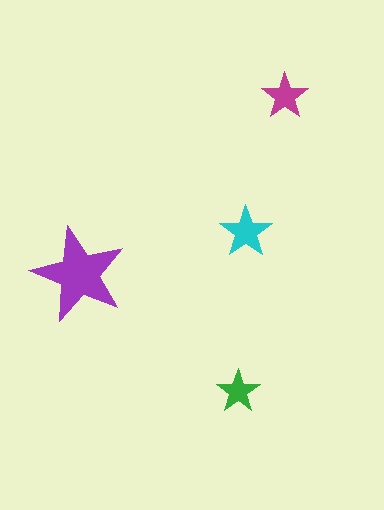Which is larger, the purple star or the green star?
The purple one.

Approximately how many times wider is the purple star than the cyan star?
About 2 times wider.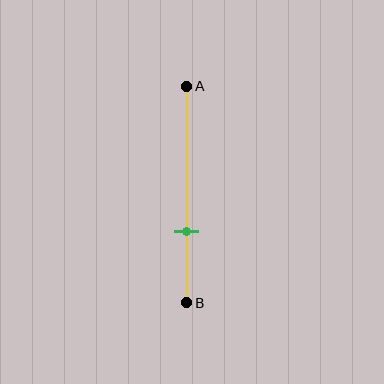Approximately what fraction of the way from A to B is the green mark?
The green mark is approximately 65% of the way from A to B.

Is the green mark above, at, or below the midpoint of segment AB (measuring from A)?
The green mark is below the midpoint of segment AB.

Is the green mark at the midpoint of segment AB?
No, the mark is at about 65% from A, not at the 50% midpoint.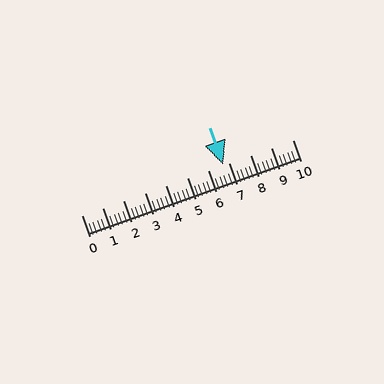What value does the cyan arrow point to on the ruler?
The cyan arrow points to approximately 6.7.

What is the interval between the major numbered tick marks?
The major tick marks are spaced 1 units apart.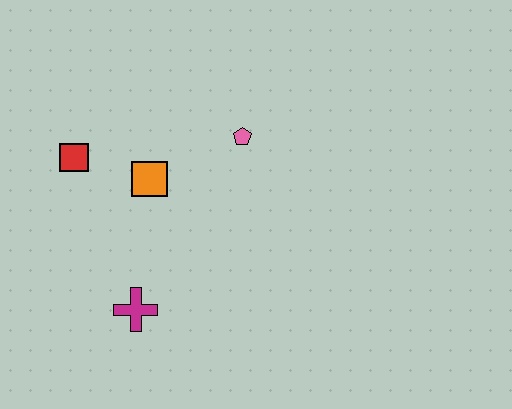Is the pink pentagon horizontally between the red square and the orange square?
No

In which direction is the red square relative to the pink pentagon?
The red square is to the left of the pink pentagon.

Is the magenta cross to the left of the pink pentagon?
Yes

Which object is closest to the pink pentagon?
The orange square is closest to the pink pentagon.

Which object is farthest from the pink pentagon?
The magenta cross is farthest from the pink pentagon.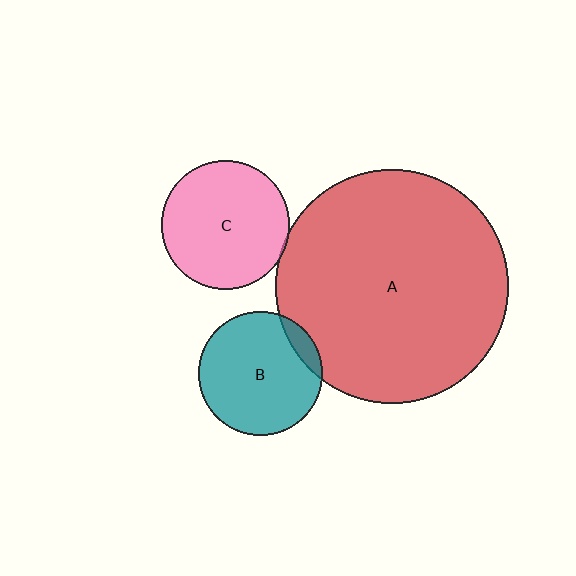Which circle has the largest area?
Circle A (red).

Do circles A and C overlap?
Yes.